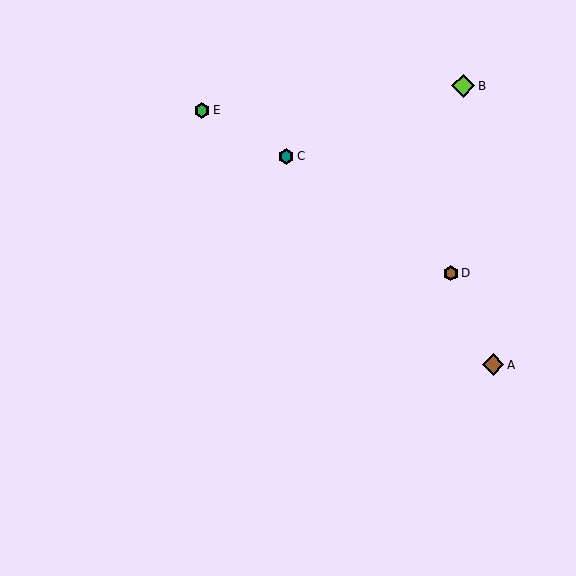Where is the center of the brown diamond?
The center of the brown diamond is at (493, 365).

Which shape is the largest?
The lime diamond (labeled B) is the largest.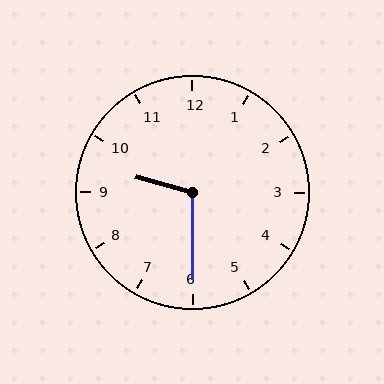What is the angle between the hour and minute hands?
Approximately 105 degrees.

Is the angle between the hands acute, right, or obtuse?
It is obtuse.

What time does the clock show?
9:30.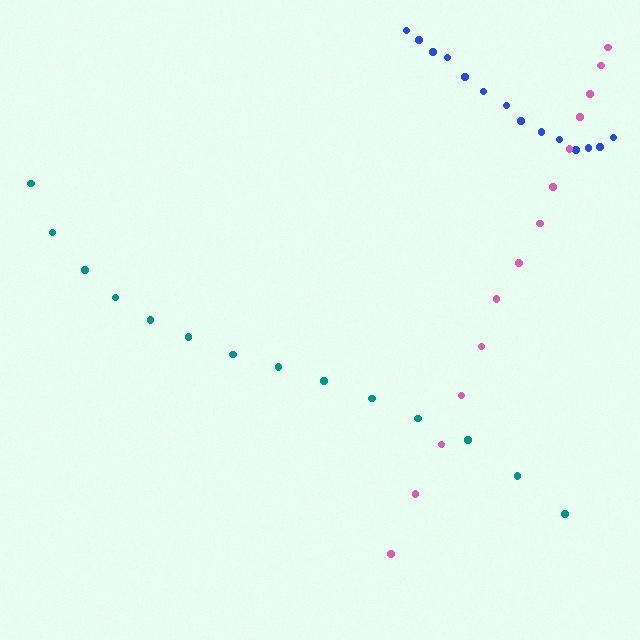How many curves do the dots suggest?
There are 3 distinct paths.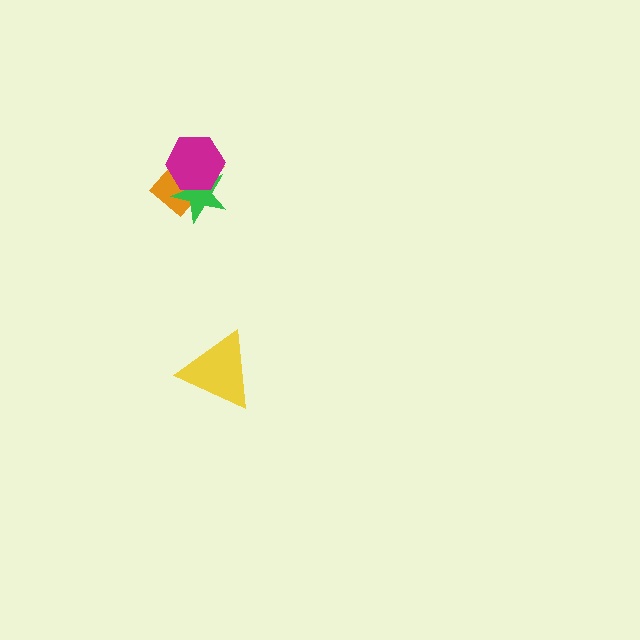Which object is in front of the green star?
The magenta hexagon is in front of the green star.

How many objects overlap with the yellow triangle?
0 objects overlap with the yellow triangle.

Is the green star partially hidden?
Yes, it is partially covered by another shape.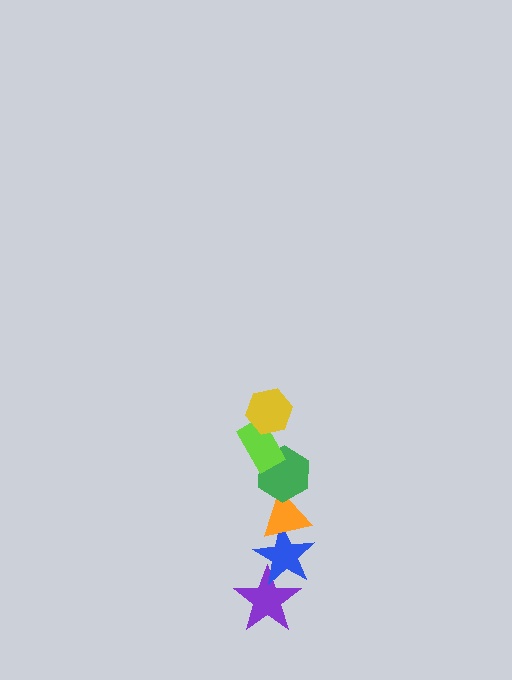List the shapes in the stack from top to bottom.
From top to bottom: the yellow hexagon, the lime rectangle, the green hexagon, the orange triangle, the blue star, the purple star.